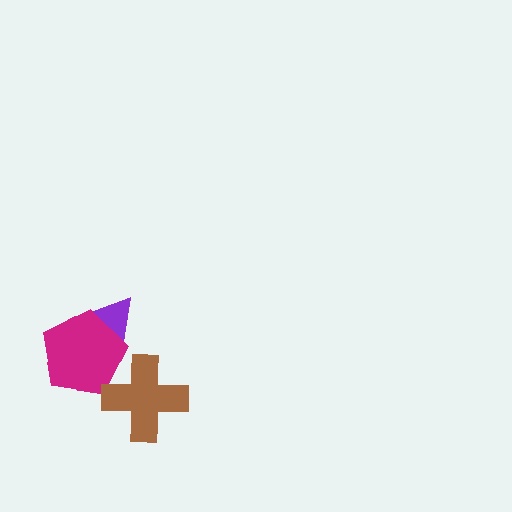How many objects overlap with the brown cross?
1 object overlaps with the brown cross.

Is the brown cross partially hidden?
No, no other shape covers it.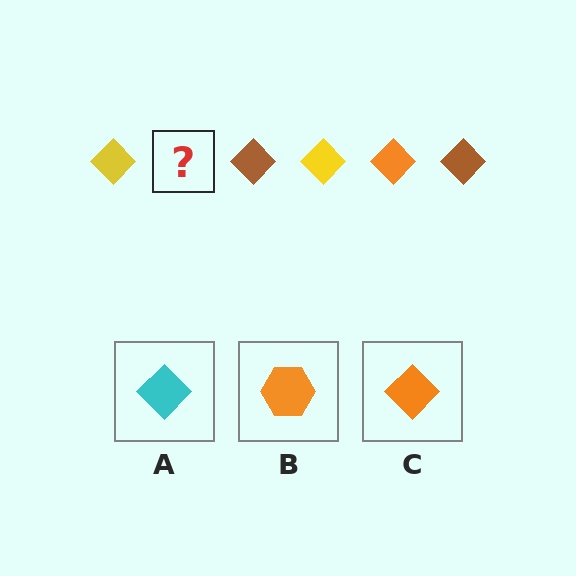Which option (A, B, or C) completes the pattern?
C.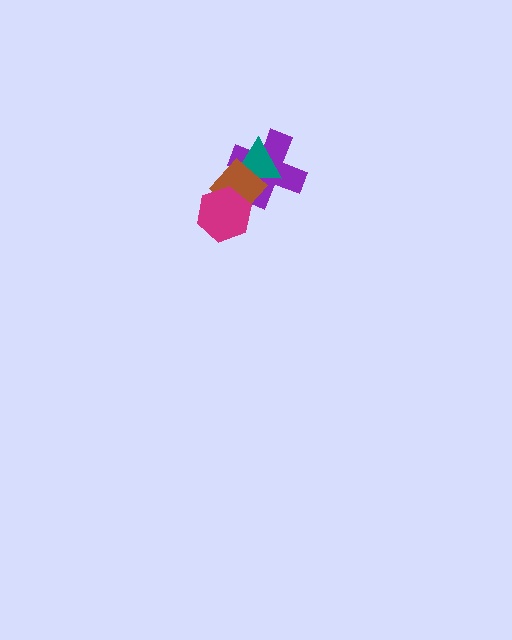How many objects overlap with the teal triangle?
2 objects overlap with the teal triangle.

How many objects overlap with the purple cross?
2 objects overlap with the purple cross.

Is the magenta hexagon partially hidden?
No, no other shape covers it.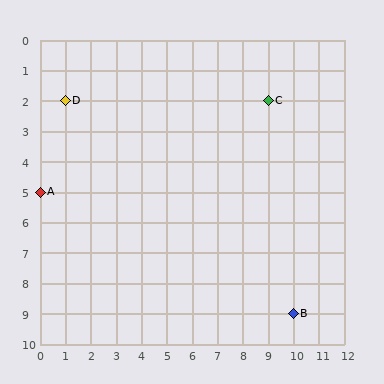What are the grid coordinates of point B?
Point B is at grid coordinates (10, 9).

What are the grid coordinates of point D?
Point D is at grid coordinates (1, 2).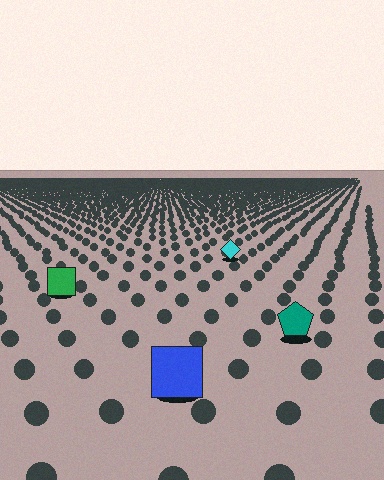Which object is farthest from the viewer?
The cyan diamond is farthest from the viewer. It appears smaller and the ground texture around it is denser.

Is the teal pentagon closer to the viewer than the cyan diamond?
Yes. The teal pentagon is closer — you can tell from the texture gradient: the ground texture is coarser near it.